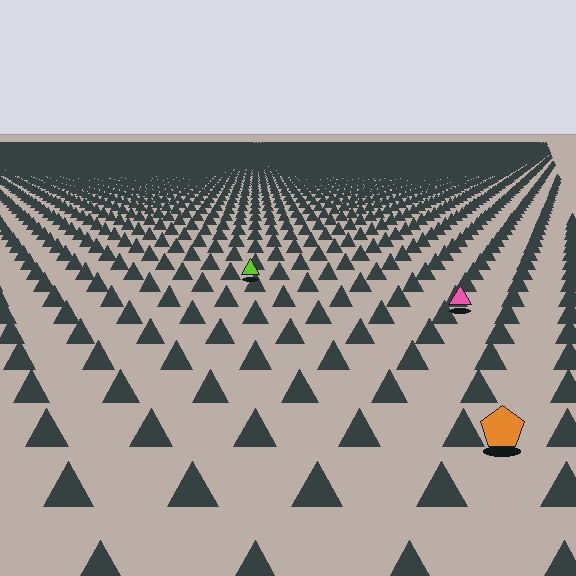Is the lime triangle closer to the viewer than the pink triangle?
No. The pink triangle is closer — you can tell from the texture gradient: the ground texture is coarser near it.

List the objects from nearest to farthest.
From nearest to farthest: the orange pentagon, the pink triangle, the lime triangle.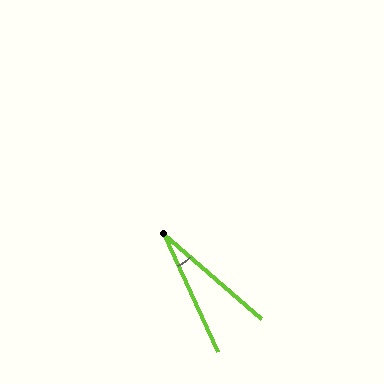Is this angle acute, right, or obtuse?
It is acute.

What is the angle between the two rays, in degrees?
Approximately 25 degrees.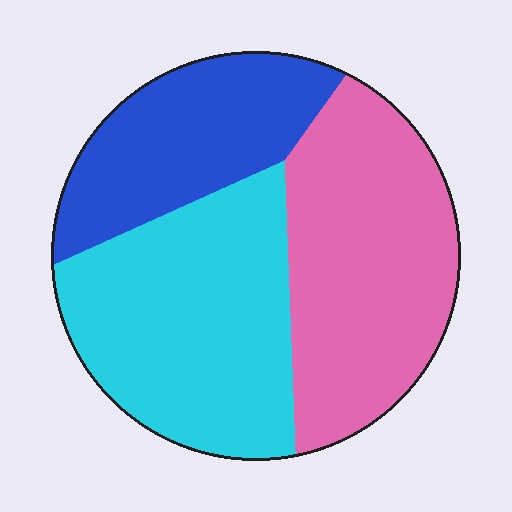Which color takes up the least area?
Blue, at roughly 25%.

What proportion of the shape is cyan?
Cyan takes up about three eighths (3/8) of the shape.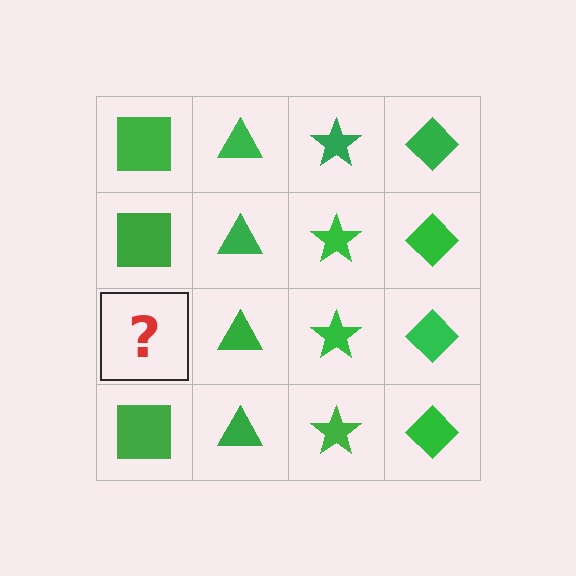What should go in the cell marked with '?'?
The missing cell should contain a green square.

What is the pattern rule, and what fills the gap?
The rule is that each column has a consistent shape. The gap should be filled with a green square.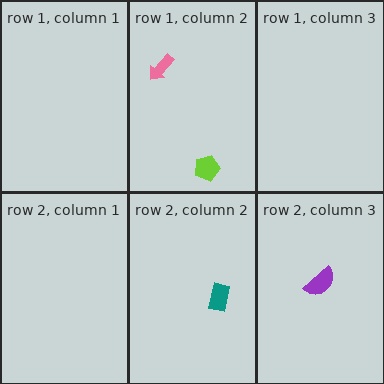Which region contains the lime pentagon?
The row 1, column 2 region.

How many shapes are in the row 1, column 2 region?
2.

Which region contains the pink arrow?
The row 1, column 2 region.